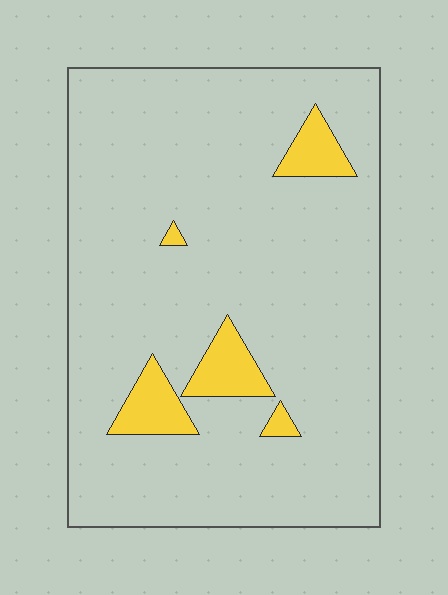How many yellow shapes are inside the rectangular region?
5.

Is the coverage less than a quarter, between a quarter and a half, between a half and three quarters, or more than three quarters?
Less than a quarter.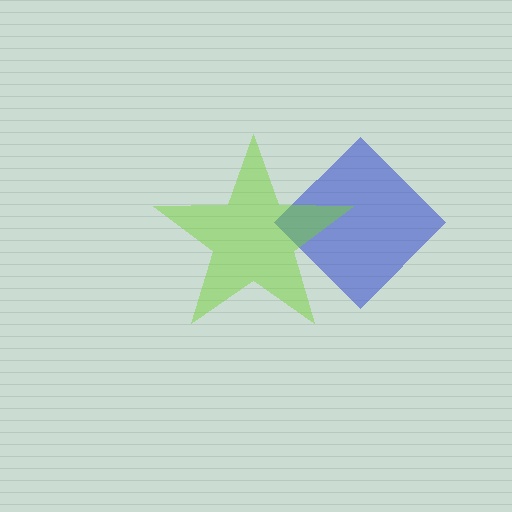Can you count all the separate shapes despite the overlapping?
Yes, there are 2 separate shapes.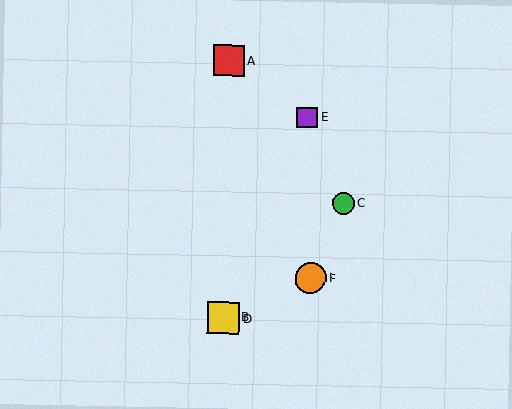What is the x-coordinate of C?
Object C is at x≈343.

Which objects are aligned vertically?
Objects A, B, D are aligned vertically.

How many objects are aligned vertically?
3 objects (A, B, D) are aligned vertically.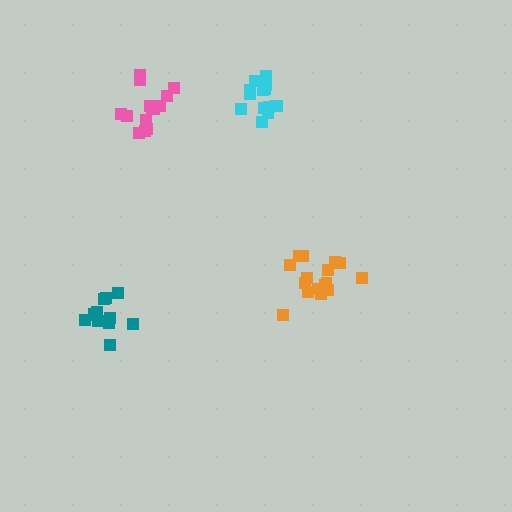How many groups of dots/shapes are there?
There are 4 groups.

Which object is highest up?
The cyan cluster is topmost.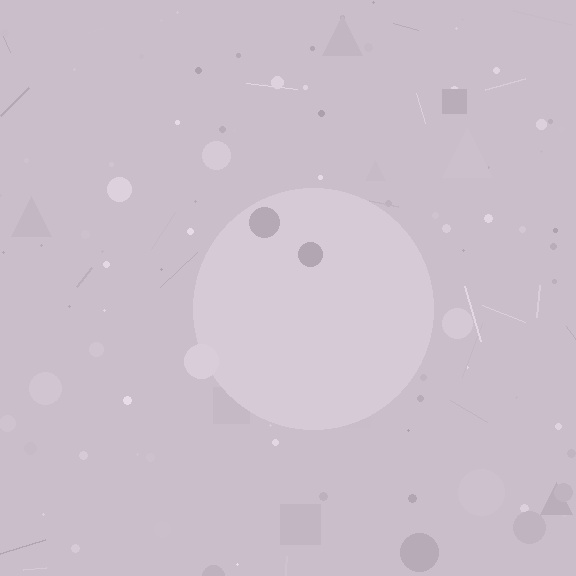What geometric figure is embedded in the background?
A circle is embedded in the background.